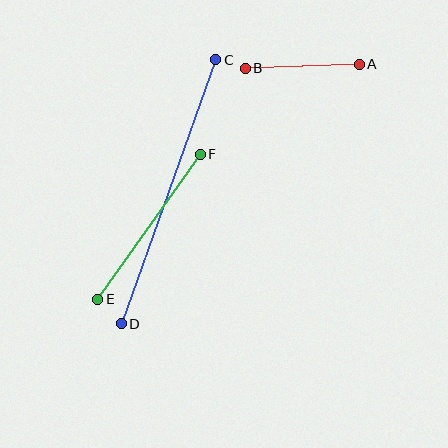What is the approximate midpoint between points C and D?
The midpoint is at approximately (169, 192) pixels.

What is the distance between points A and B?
The distance is approximately 114 pixels.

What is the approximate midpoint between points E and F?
The midpoint is at approximately (149, 227) pixels.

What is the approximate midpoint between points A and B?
The midpoint is at approximately (302, 66) pixels.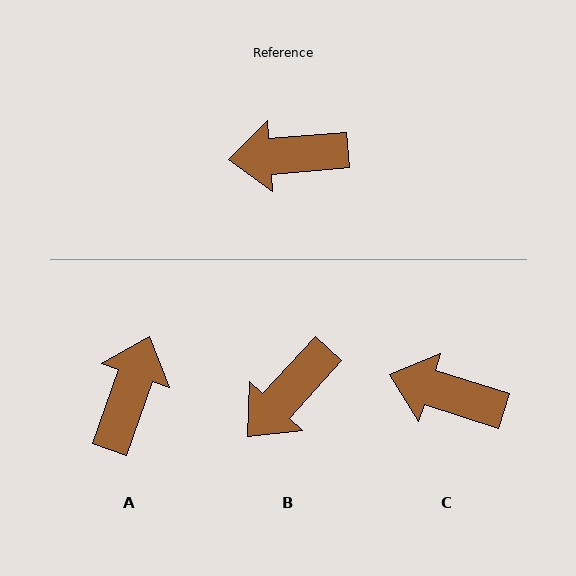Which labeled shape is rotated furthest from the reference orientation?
A, about 114 degrees away.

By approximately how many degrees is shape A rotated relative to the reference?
Approximately 114 degrees clockwise.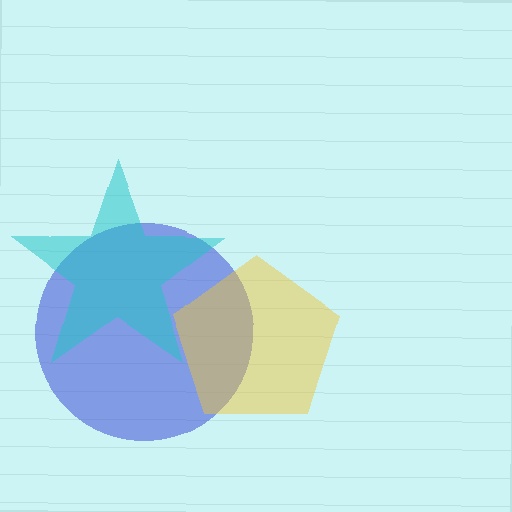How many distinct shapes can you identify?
There are 3 distinct shapes: a blue circle, a yellow pentagon, a cyan star.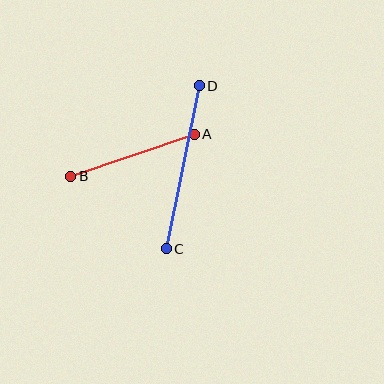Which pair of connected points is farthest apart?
Points C and D are farthest apart.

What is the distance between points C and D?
The distance is approximately 166 pixels.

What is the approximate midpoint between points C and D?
The midpoint is at approximately (183, 167) pixels.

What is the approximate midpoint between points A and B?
The midpoint is at approximately (133, 155) pixels.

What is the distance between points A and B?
The distance is approximately 130 pixels.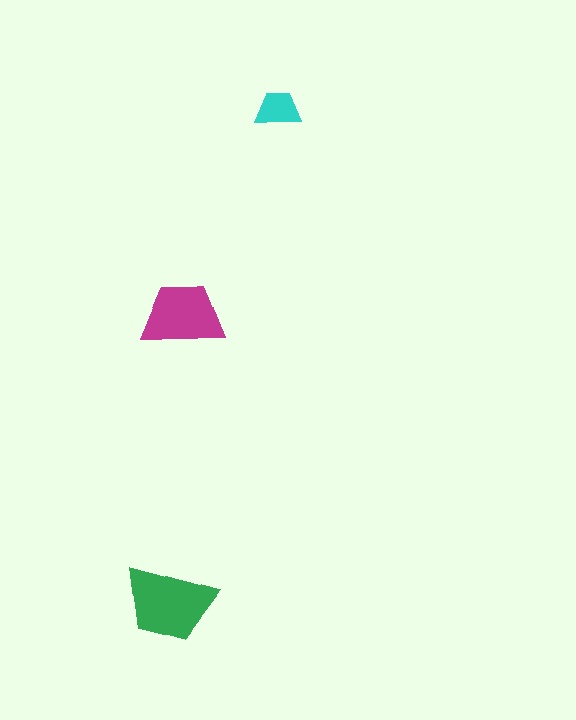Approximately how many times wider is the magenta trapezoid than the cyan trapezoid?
About 2 times wider.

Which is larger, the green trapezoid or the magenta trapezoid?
The green one.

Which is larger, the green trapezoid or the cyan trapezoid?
The green one.